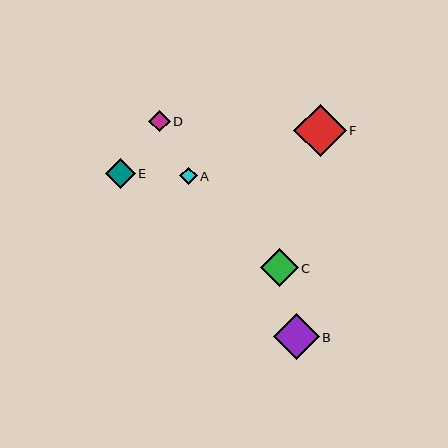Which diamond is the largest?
Diamond F is the largest with a size of approximately 52 pixels.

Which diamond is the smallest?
Diamond A is the smallest with a size of approximately 17 pixels.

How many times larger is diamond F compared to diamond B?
Diamond F is approximately 1.1 times the size of diamond B.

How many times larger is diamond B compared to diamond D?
Diamond B is approximately 2.1 times the size of diamond D.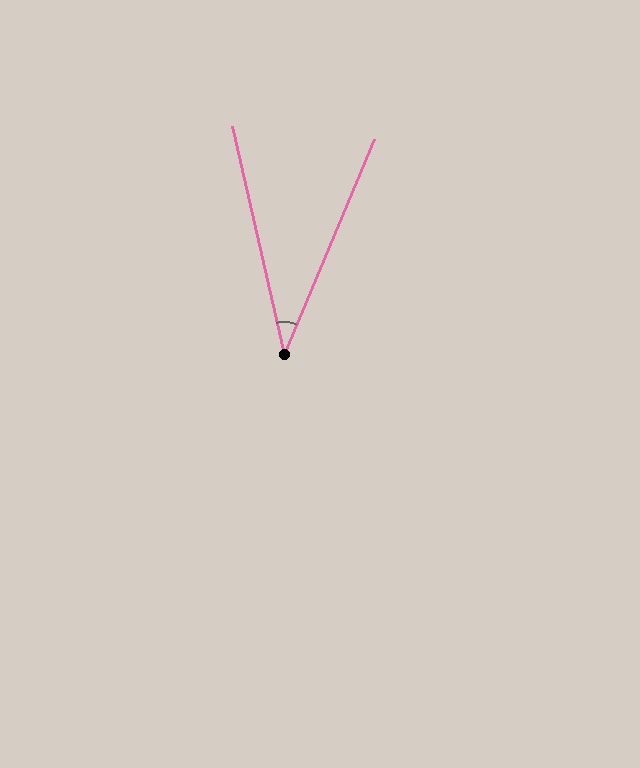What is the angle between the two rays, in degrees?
Approximately 36 degrees.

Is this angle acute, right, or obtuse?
It is acute.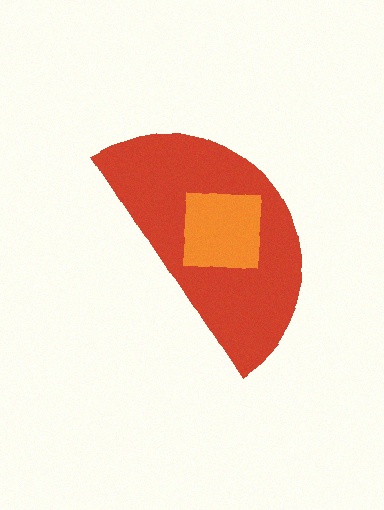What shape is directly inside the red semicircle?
The orange square.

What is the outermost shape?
The red semicircle.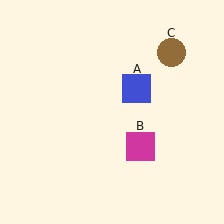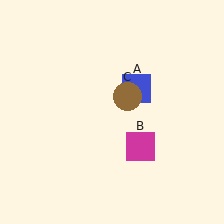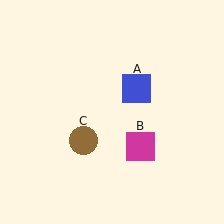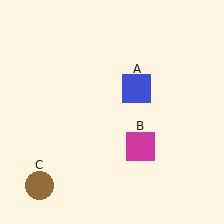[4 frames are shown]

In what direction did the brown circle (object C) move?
The brown circle (object C) moved down and to the left.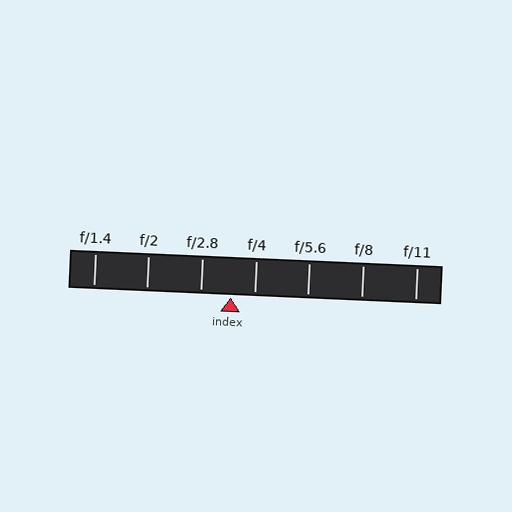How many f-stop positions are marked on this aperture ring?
There are 7 f-stop positions marked.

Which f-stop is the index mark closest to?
The index mark is closest to f/4.